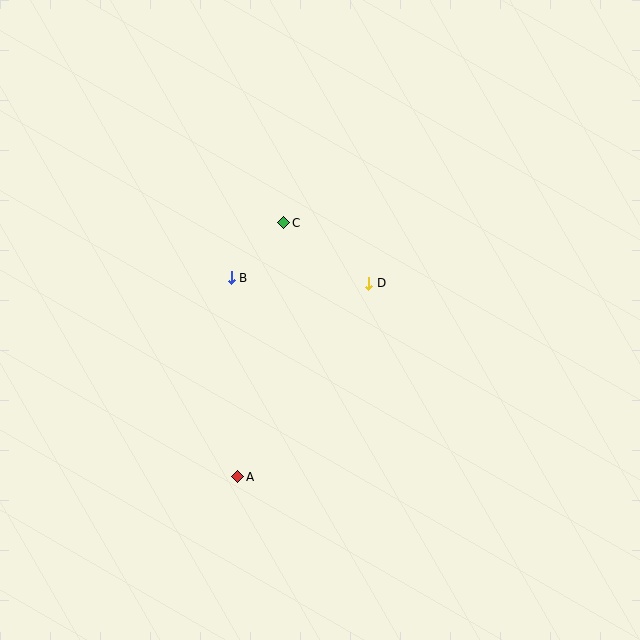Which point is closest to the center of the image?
Point D at (369, 284) is closest to the center.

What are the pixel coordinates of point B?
Point B is at (231, 278).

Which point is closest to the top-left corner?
Point C is closest to the top-left corner.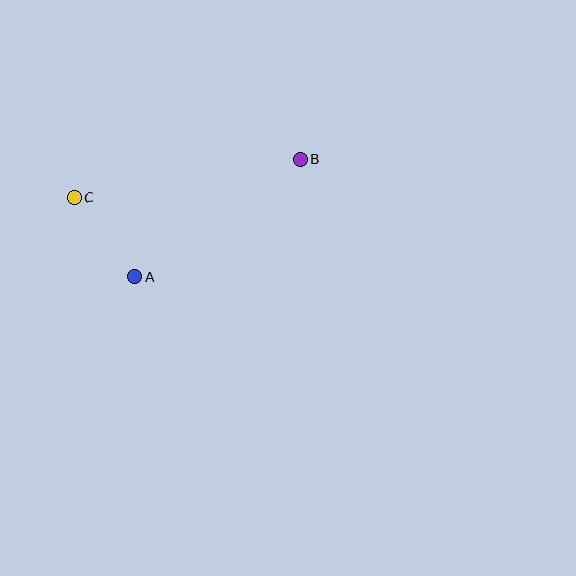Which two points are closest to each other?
Points A and C are closest to each other.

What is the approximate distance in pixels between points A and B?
The distance between A and B is approximately 204 pixels.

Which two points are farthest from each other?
Points B and C are farthest from each other.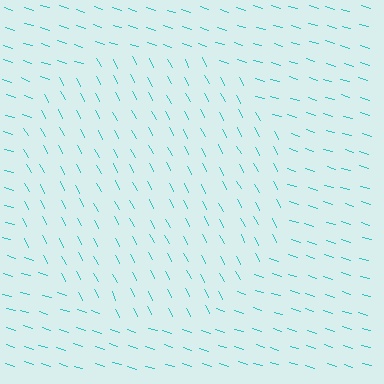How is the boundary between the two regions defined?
The boundary is defined purely by a change in line orientation (approximately 45 degrees difference). All lines are the same color and thickness.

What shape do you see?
I see a circle.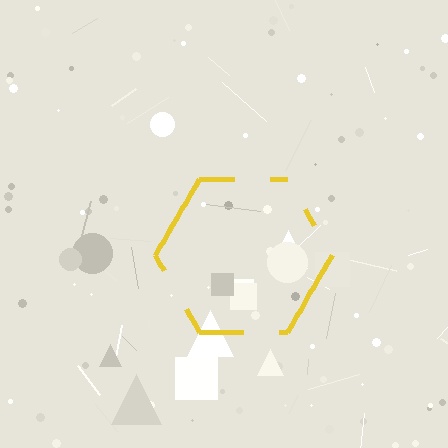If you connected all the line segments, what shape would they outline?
They would outline a hexagon.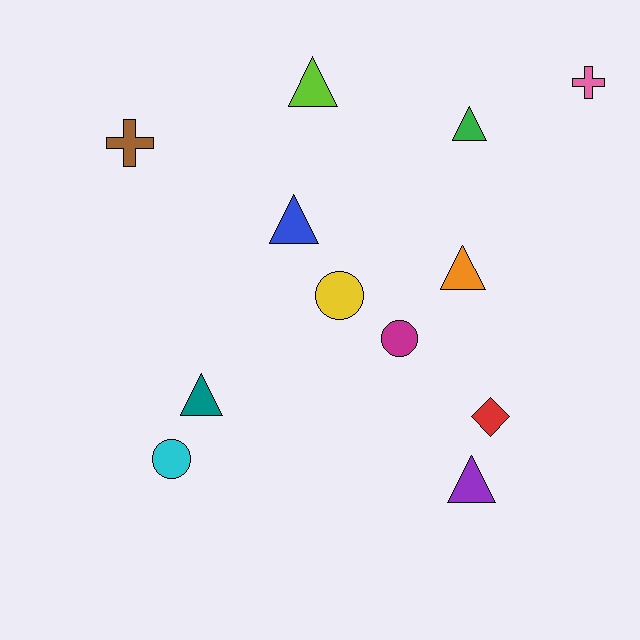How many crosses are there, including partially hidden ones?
There are 2 crosses.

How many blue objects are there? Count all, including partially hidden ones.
There is 1 blue object.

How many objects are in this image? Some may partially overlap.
There are 12 objects.